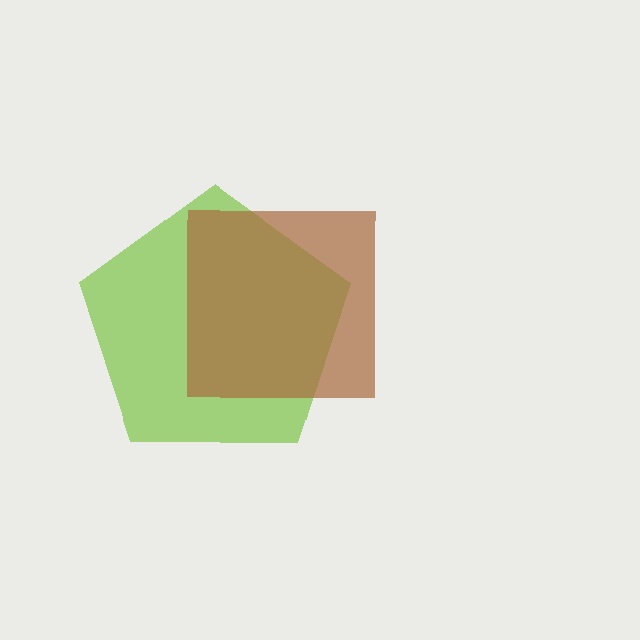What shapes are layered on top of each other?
The layered shapes are: a lime pentagon, a brown square.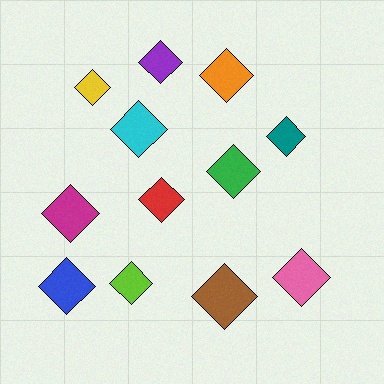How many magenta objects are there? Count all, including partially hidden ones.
There is 1 magenta object.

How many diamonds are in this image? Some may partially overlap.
There are 12 diamonds.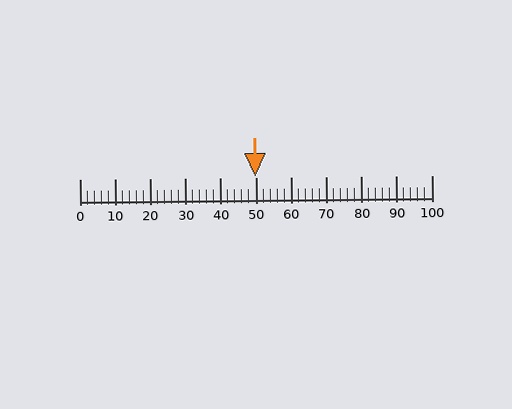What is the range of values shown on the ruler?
The ruler shows values from 0 to 100.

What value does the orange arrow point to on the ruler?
The orange arrow points to approximately 50.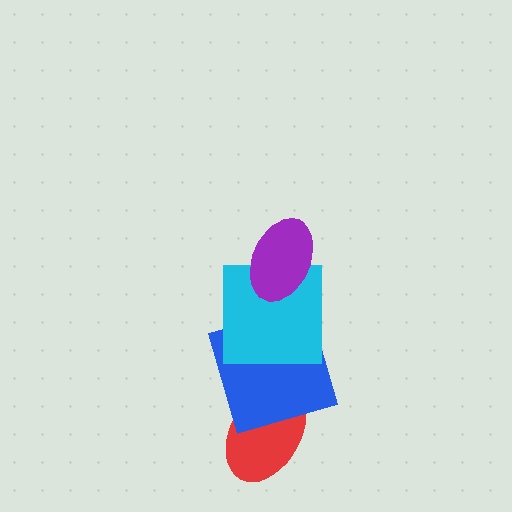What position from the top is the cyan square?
The cyan square is 2nd from the top.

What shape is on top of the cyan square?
The purple ellipse is on top of the cyan square.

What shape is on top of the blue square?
The cyan square is on top of the blue square.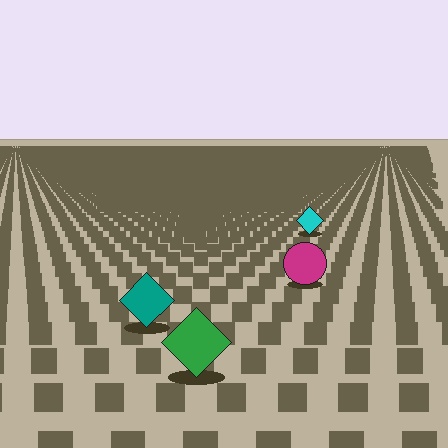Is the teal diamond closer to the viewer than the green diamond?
No. The green diamond is closer — you can tell from the texture gradient: the ground texture is coarser near it.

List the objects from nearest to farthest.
From nearest to farthest: the green diamond, the teal diamond, the magenta circle, the cyan diamond.